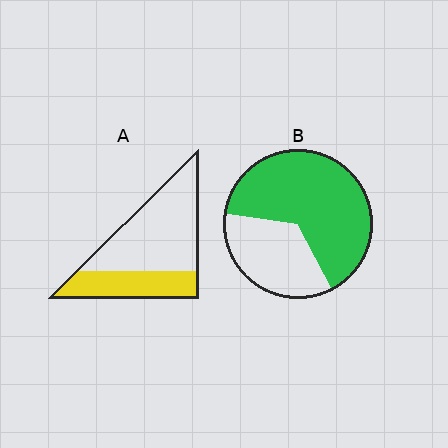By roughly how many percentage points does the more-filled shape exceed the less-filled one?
By roughly 30 percentage points (B over A).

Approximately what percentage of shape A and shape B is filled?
A is approximately 35% and B is approximately 65%.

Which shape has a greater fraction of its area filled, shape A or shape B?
Shape B.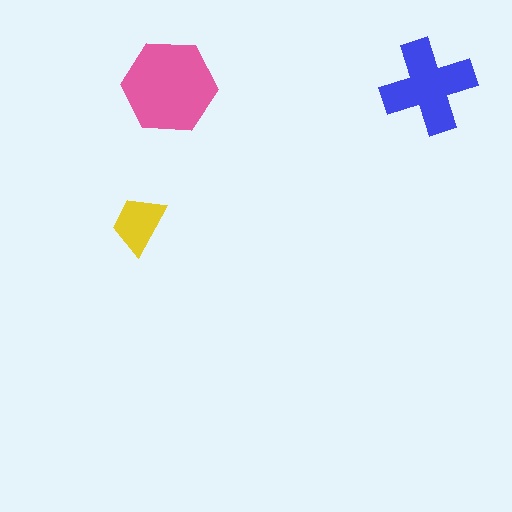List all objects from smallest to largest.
The yellow trapezoid, the blue cross, the pink hexagon.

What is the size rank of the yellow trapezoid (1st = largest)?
3rd.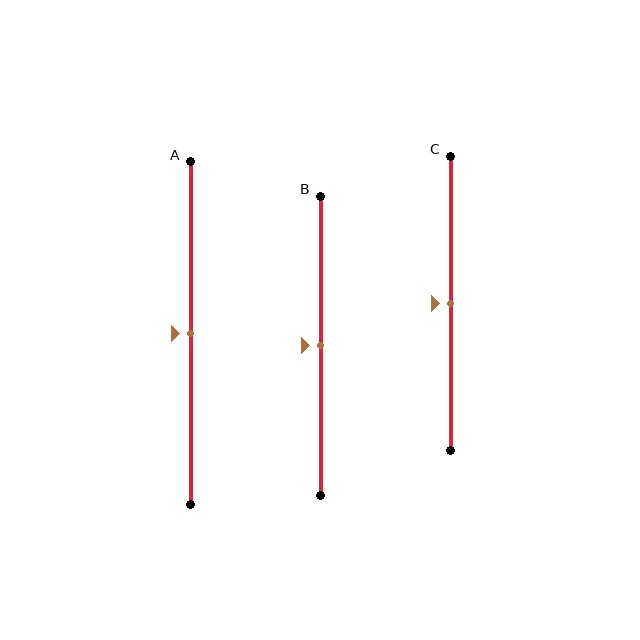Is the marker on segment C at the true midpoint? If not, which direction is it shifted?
Yes, the marker on segment C is at the true midpoint.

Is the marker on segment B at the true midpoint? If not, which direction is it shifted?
Yes, the marker on segment B is at the true midpoint.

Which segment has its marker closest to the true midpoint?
Segment A has its marker closest to the true midpoint.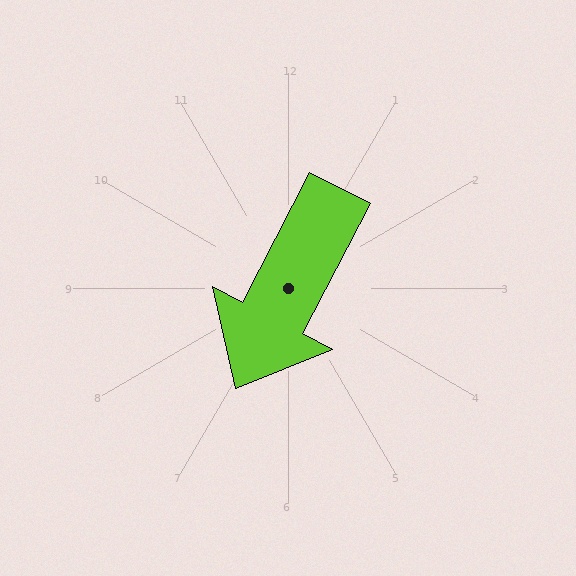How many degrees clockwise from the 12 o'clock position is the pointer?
Approximately 207 degrees.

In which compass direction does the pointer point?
Southwest.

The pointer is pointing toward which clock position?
Roughly 7 o'clock.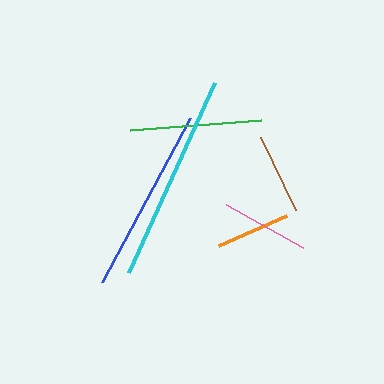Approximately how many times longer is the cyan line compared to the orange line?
The cyan line is approximately 2.8 times the length of the orange line.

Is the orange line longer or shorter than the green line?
The green line is longer than the orange line.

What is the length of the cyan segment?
The cyan segment is approximately 209 pixels long.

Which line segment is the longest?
The cyan line is the longest at approximately 209 pixels.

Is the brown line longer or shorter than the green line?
The green line is longer than the brown line.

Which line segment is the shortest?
The orange line is the shortest at approximately 74 pixels.